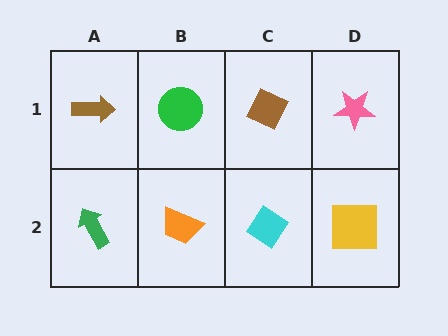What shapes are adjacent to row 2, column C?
A brown diamond (row 1, column C), an orange trapezoid (row 2, column B), a yellow square (row 2, column D).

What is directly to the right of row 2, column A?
An orange trapezoid.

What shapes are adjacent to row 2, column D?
A pink star (row 1, column D), a cyan diamond (row 2, column C).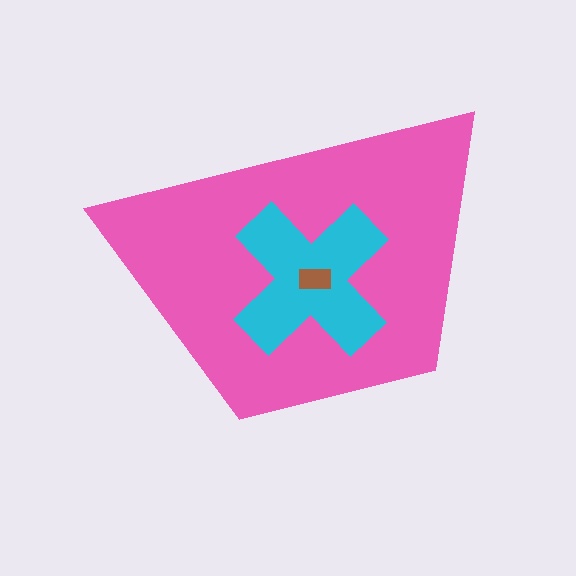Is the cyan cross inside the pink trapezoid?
Yes.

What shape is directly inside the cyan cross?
The brown rectangle.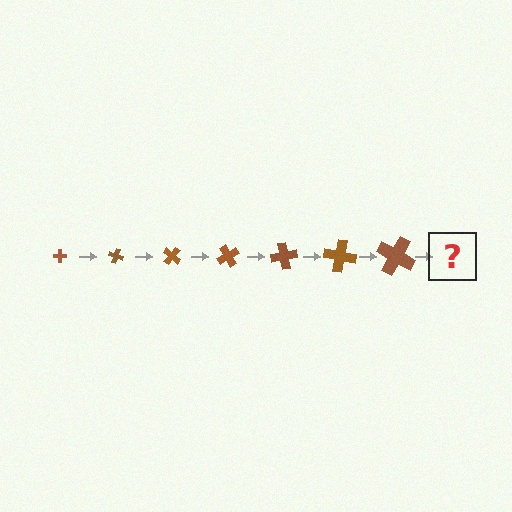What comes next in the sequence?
The next element should be a cross, larger than the previous one and rotated 140 degrees from the start.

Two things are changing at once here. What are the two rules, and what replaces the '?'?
The two rules are that the cross grows larger each step and it rotates 20 degrees each step. The '?' should be a cross, larger than the previous one and rotated 140 degrees from the start.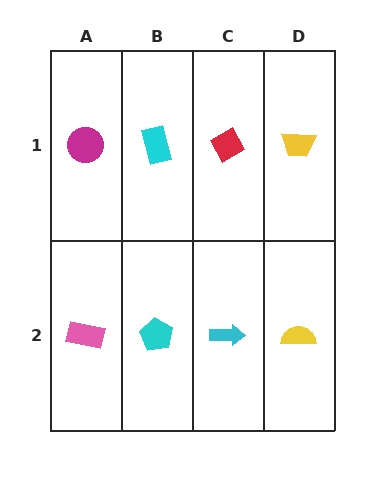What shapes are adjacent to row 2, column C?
A red diamond (row 1, column C), a cyan pentagon (row 2, column B), a yellow semicircle (row 2, column D).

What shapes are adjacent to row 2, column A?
A magenta circle (row 1, column A), a cyan pentagon (row 2, column B).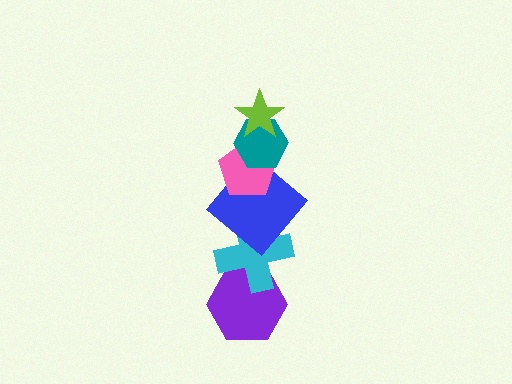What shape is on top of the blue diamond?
The pink pentagon is on top of the blue diamond.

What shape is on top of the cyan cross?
The blue diamond is on top of the cyan cross.